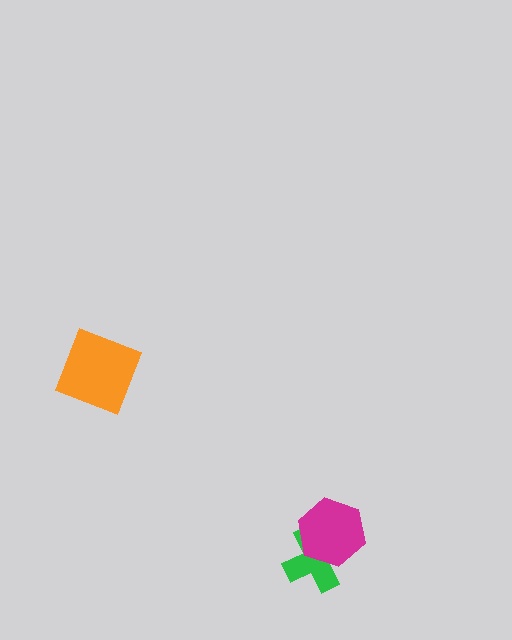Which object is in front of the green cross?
The magenta hexagon is in front of the green cross.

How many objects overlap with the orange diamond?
0 objects overlap with the orange diamond.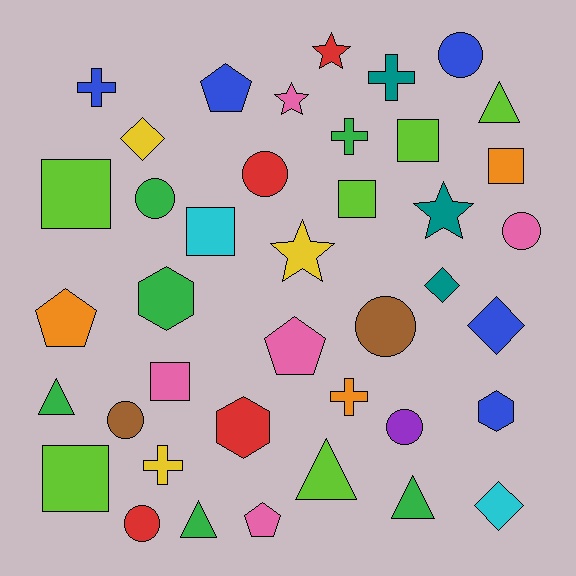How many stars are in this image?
There are 4 stars.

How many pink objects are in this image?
There are 5 pink objects.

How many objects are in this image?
There are 40 objects.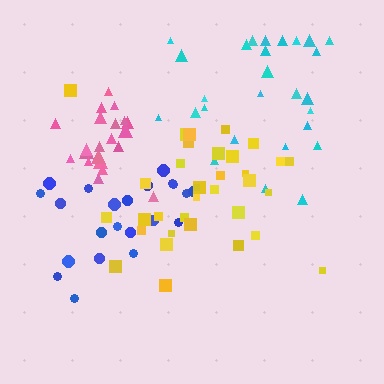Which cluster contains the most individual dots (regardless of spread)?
Yellow (34).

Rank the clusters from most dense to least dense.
pink, blue, yellow, cyan.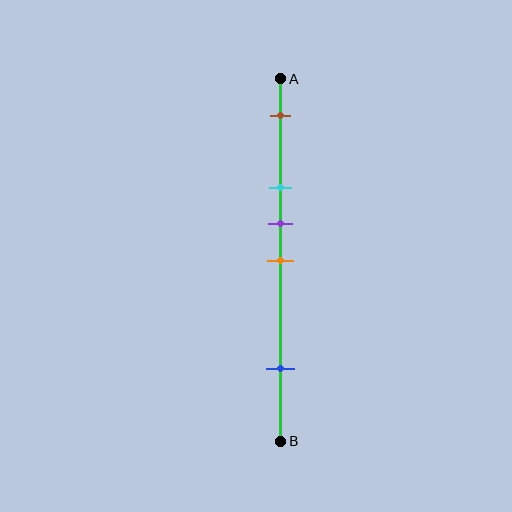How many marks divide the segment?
There are 5 marks dividing the segment.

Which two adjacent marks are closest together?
The purple and orange marks are the closest adjacent pair.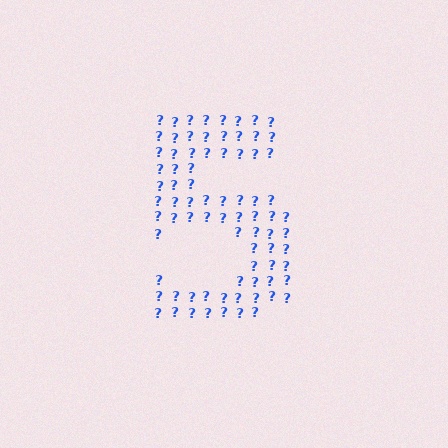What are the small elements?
The small elements are question marks.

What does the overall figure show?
The overall figure shows the digit 5.